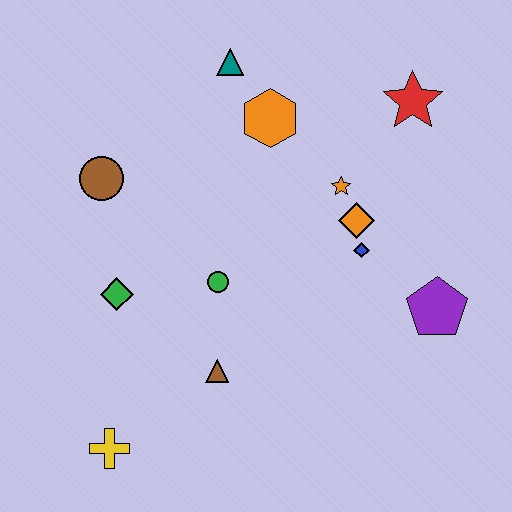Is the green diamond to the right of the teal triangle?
No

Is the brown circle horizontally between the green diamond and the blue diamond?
No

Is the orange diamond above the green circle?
Yes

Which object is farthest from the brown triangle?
The red star is farthest from the brown triangle.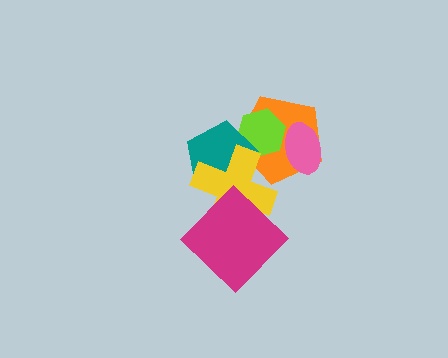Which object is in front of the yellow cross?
The magenta diamond is in front of the yellow cross.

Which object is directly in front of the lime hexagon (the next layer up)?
The teal pentagon is directly in front of the lime hexagon.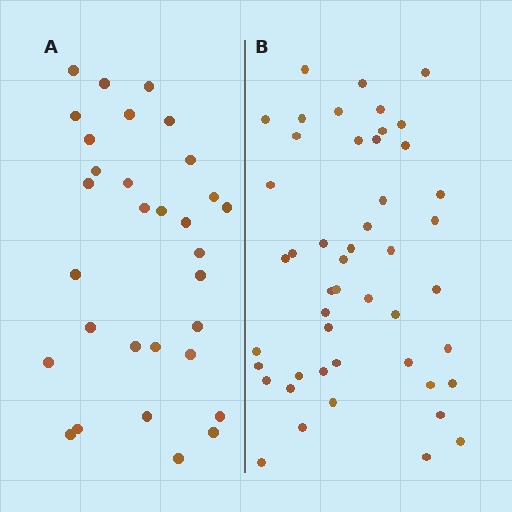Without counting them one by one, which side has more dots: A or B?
Region B (the right region) has more dots.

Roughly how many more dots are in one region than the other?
Region B has approximately 15 more dots than region A.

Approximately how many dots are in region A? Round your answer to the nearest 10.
About 30 dots. (The exact count is 31, which rounds to 30.)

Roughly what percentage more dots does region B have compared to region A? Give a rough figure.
About 55% more.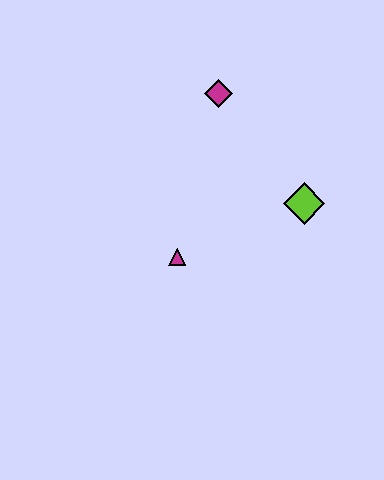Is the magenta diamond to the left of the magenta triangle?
No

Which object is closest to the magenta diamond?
The lime diamond is closest to the magenta diamond.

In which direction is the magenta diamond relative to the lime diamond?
The magenta diamond is above the lime diamond.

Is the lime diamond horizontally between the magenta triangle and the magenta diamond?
No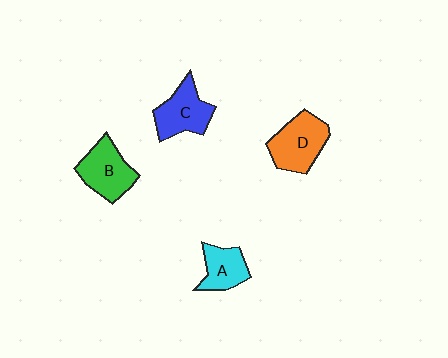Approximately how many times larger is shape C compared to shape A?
Approximately 1.3 times.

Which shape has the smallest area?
Shape A (cyan).